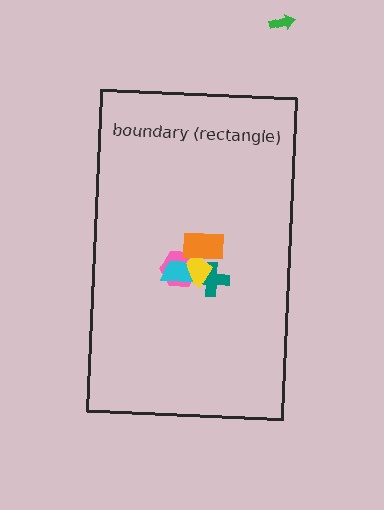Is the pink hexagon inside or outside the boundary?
Inside.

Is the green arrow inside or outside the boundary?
Outside.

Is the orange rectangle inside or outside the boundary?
Inside.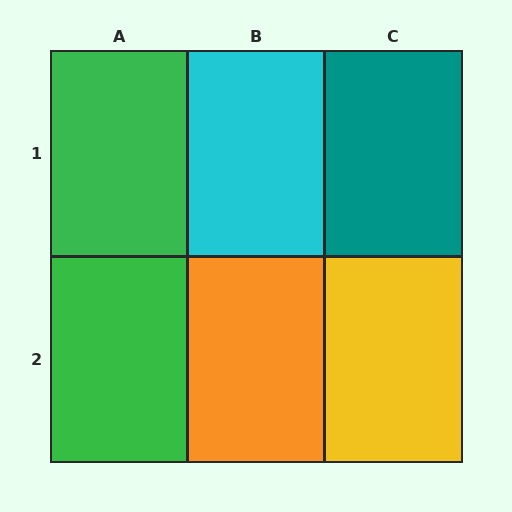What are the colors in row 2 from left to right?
Green, orange, yellow.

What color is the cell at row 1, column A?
Green.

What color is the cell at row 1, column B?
Cyan.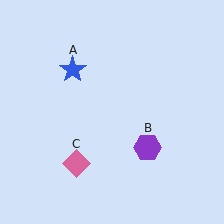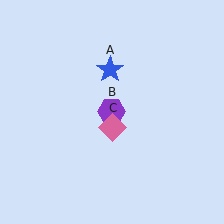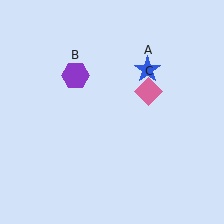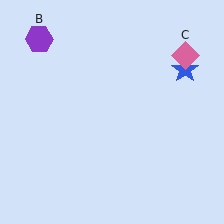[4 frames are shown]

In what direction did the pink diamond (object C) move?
The pink diamond (object C) moved up and to the right.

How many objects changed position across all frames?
3 objects changed position: blue star (object A), purple hexagon (object B), pink diamond (object C).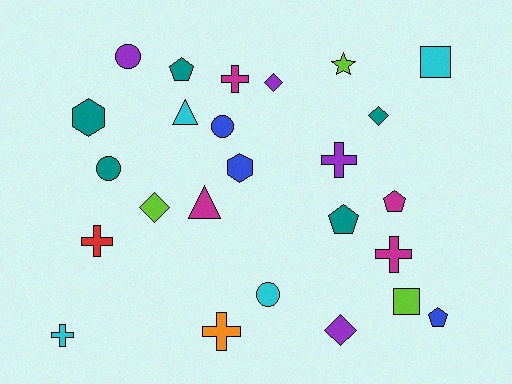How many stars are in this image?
There is 1 star.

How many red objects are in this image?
There is 1 red object.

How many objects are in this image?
There are 25 objects.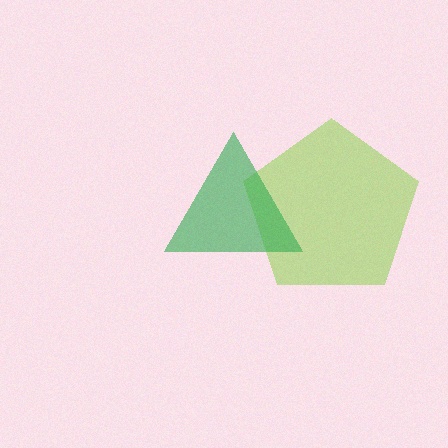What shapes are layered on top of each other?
The layered shapes are: a lime pentagon, a green triangle.